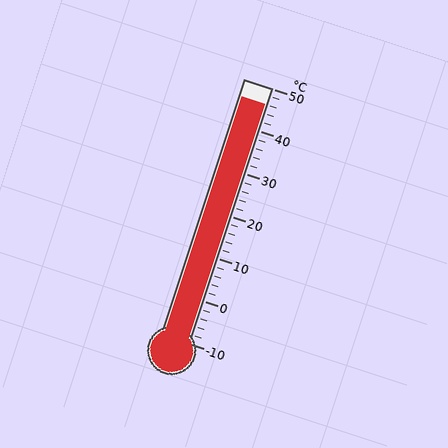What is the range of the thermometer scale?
The thermometer scale ranges from -10°C to 50°C.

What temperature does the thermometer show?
The thermometer shows approximately 46°C.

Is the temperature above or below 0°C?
The temperature is above 0°C.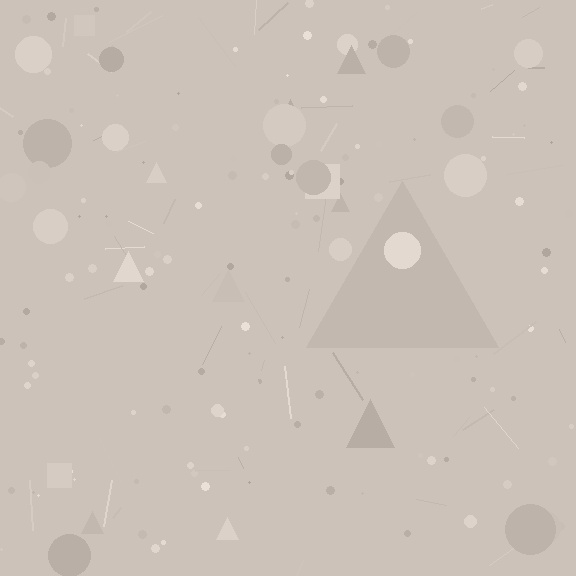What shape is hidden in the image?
A triangle is hidden in the image.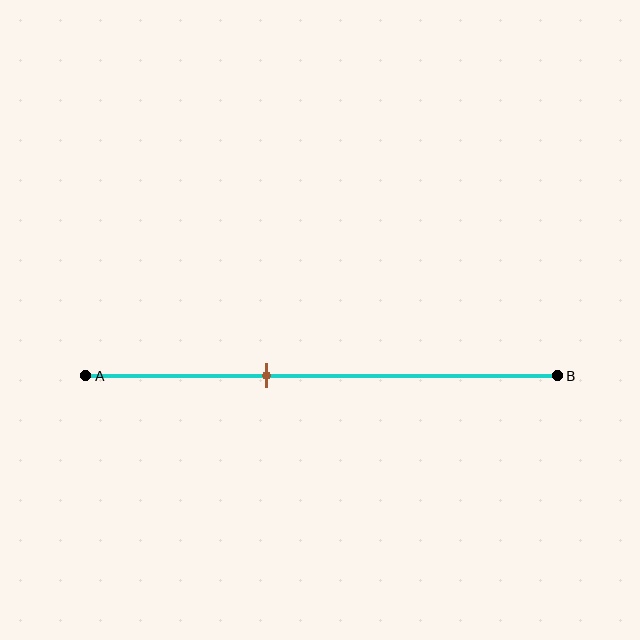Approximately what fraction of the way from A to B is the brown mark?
The brown mark is approximately 40% of the way from A to B.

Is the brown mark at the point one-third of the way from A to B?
No, the mark is at about 40% from A, not at the 33% one-third point.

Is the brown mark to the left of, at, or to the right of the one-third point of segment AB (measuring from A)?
The brown mark is to the right of the one-third point of segment AB.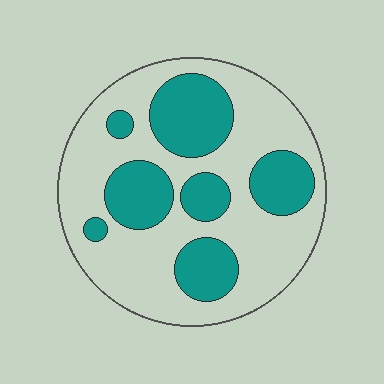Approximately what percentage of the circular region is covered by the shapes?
Approximately 35%.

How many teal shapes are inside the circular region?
7.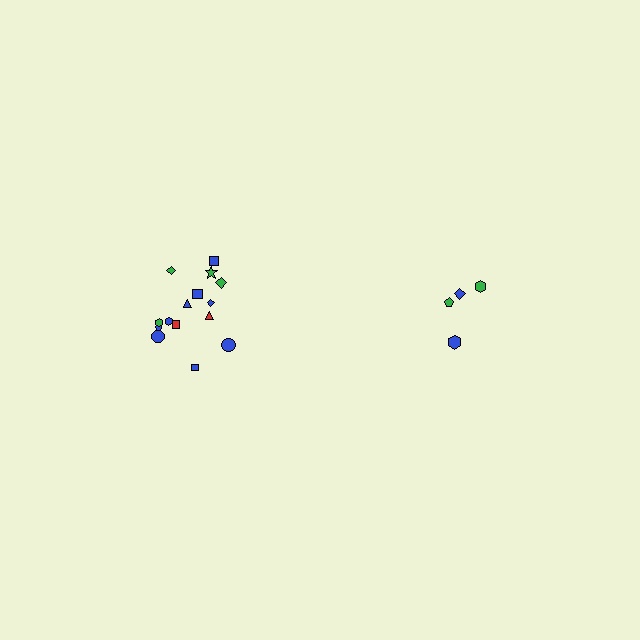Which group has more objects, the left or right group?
The left group.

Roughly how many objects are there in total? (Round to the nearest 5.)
Roughly 20 objects in total.